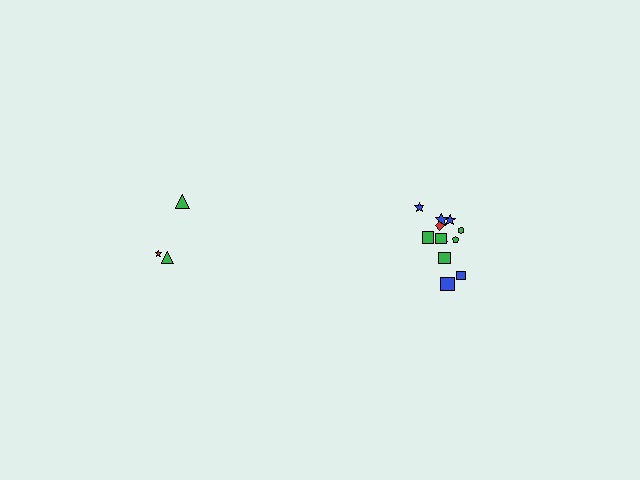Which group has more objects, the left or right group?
The right group.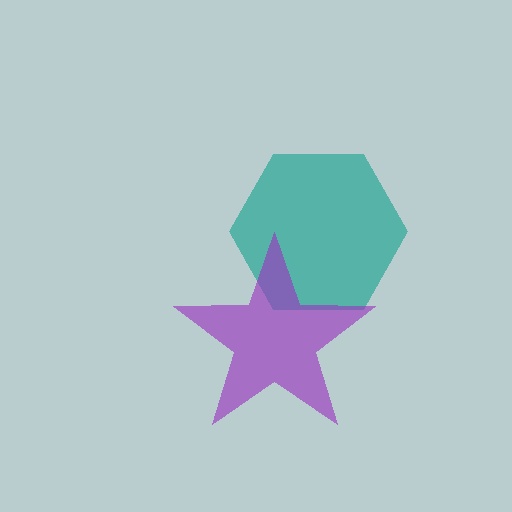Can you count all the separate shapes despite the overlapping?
Yes, there are 2 separate shapes.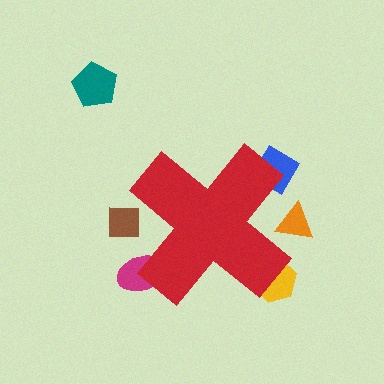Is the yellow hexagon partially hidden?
Yes, the yellow hexagon is partially hidden behind the red cross.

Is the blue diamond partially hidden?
Yes, the blue diamond is partially hidden behind the red cross.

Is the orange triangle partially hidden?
Yes, the orange triangle is partially hidden behind the red cross.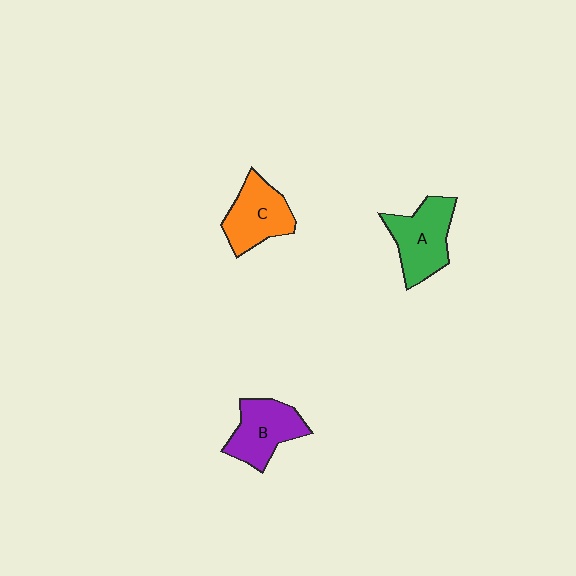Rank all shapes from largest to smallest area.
From largest to smallest: A (green), C (orange), B (purple).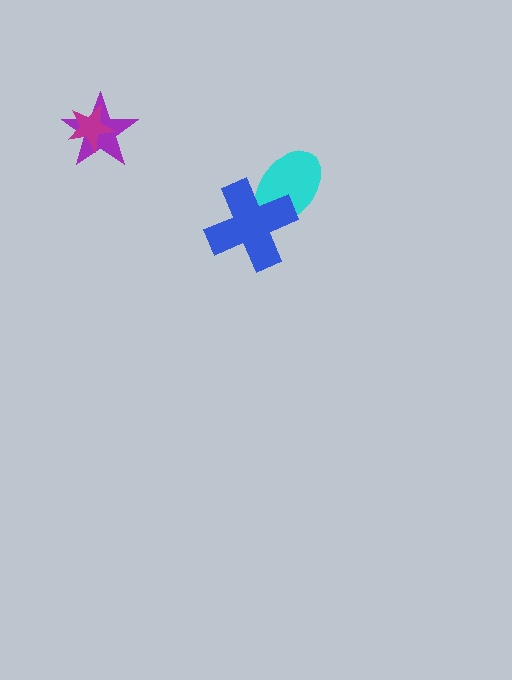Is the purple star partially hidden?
Yes, it is partially covered by another shape.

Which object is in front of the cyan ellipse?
The blue cross is in front of the cyan ellipse.